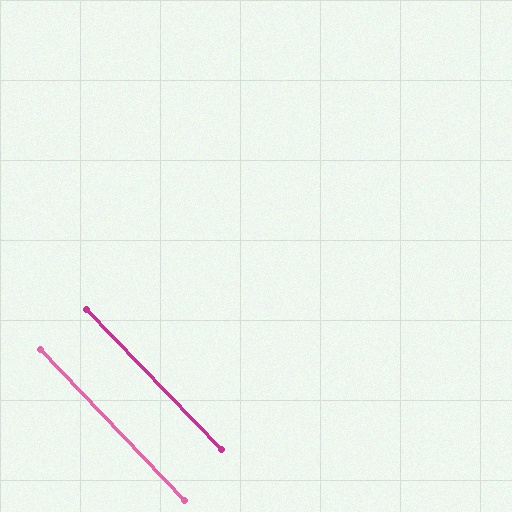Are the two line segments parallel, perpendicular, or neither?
Parallel — their directions differ by only 0.2°.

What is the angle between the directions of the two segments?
Approximately 0 degrees.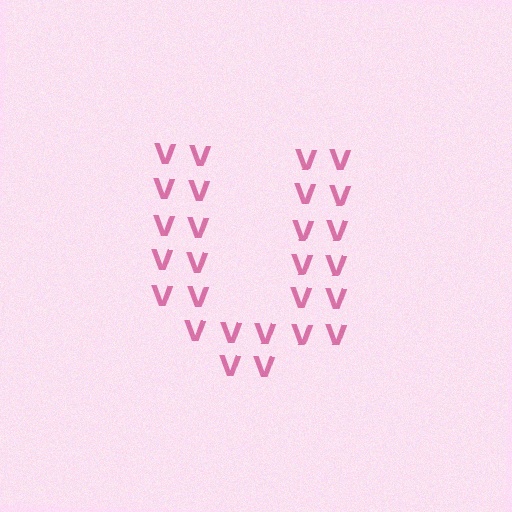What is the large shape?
The large shape is the letter U.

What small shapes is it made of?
It is made of small letter V's.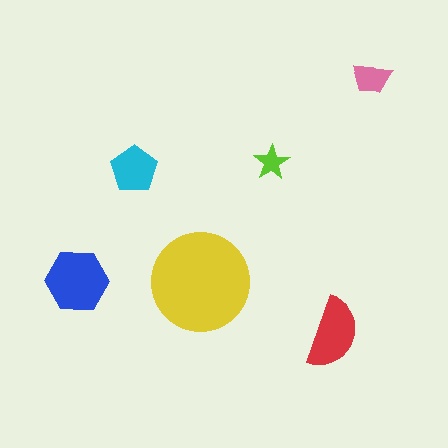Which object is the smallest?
The lime star.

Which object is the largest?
The yellow circle.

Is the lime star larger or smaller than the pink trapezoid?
Smaller.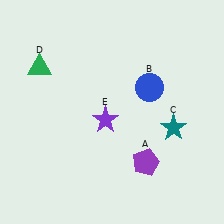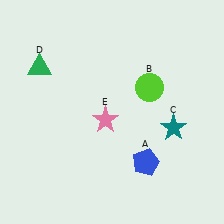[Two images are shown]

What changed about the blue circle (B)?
In Image 1, B is blue. In Image 2, it changed to lime.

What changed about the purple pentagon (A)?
In Image 1, A is purple. In Image 2, it changed to blue.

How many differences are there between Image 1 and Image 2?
There are 3 differences between the two images.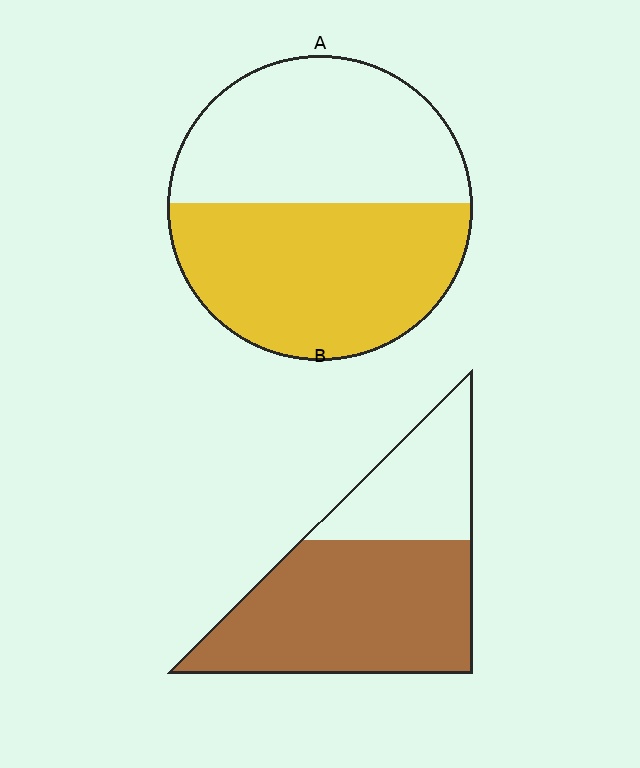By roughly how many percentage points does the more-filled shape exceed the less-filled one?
By roughly 15 percentage points (B over A).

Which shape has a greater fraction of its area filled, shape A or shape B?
Shape B.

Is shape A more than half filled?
Roughly half.